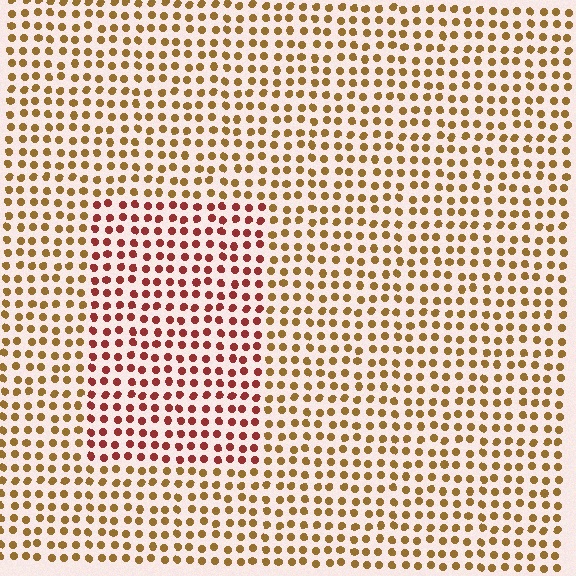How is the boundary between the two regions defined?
The boundary is defined purely by a slight shift in hue (about 39 degrees). Spacing, size, and orientation are identical on both sides.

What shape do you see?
I see a rectangle.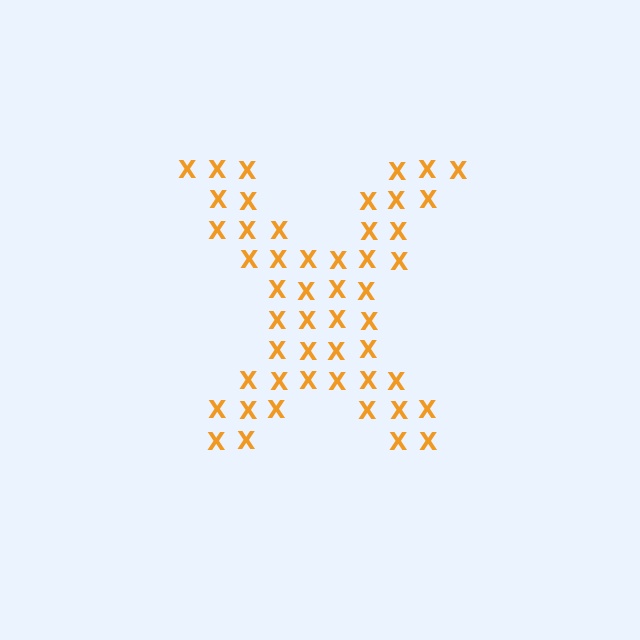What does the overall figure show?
The overall figure shows the letter X.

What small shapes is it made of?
It is made of small letter X's.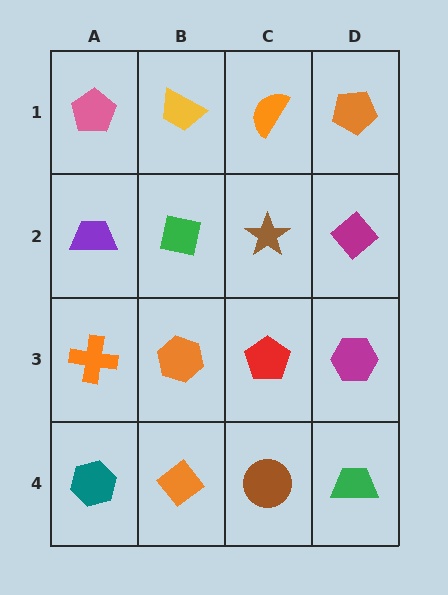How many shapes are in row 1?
4 shapes.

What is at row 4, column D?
A green trapezoid.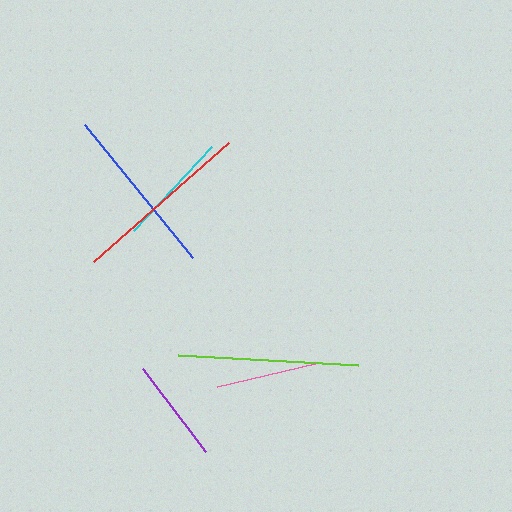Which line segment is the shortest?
The pink line is the shortest at approximately 100 pixels.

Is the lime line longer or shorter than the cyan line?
The lime line is longer than the cyan line.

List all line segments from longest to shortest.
From longest to shortest: lime, red, blue, cyan, purple, pink.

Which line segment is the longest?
The lime line is the longest at approximately 180 pixels.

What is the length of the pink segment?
The pink segment is approximately 100 pixels long.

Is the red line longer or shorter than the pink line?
The red line is longer than the pink line.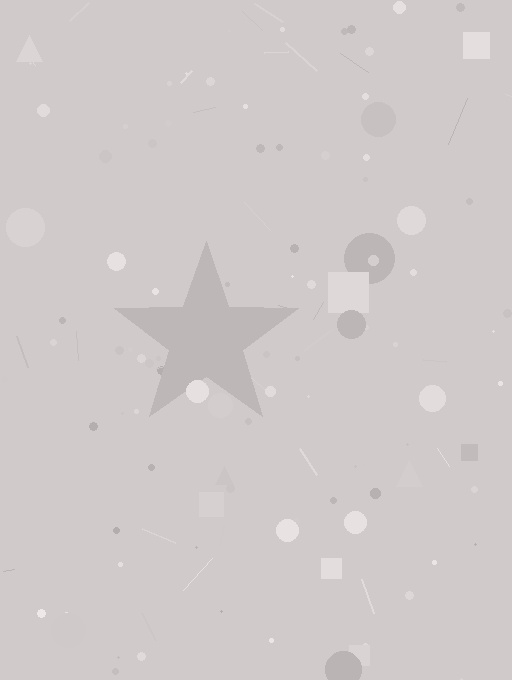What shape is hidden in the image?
A star is hidden in the image.